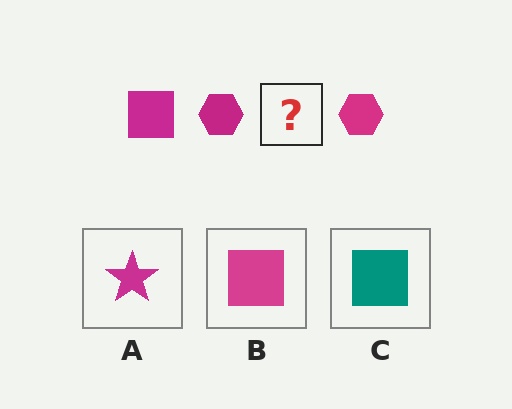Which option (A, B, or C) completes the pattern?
B.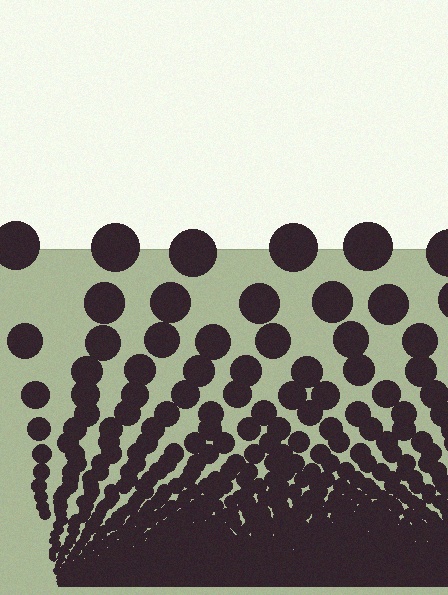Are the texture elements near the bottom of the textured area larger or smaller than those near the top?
Smaller. The gradient is inverted — elements near the bottom are smaller and denser.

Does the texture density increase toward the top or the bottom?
Density increases toward the bottom.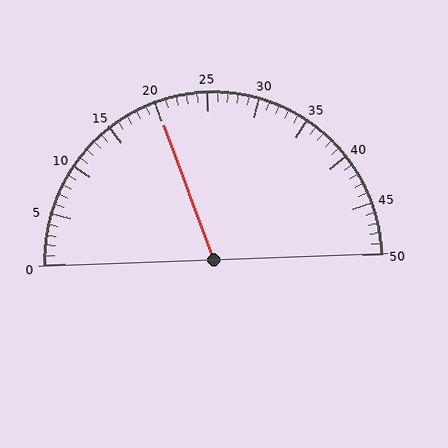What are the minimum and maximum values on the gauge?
The gauge ranges from 0 to 50.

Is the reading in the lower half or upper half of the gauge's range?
The reading is in the lower half of the range (0 to 50).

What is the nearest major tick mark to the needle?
The nearest major tick mark is 20.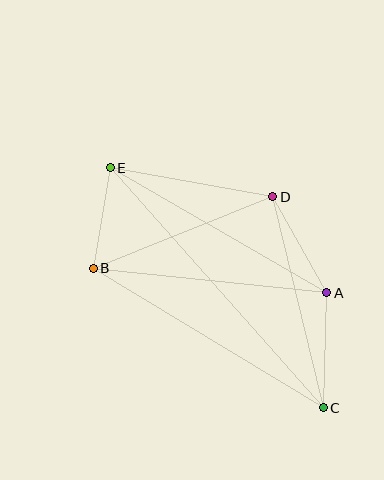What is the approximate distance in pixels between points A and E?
The distance between A and E is approximately 250 pixels.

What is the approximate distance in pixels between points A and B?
The distance between A and B is approximately 235 pixels.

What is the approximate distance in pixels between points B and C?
The distance between B and C is approximately 269 pixels.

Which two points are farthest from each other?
Points C and E are farthest from each other.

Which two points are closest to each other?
Points B and E are closest to each other.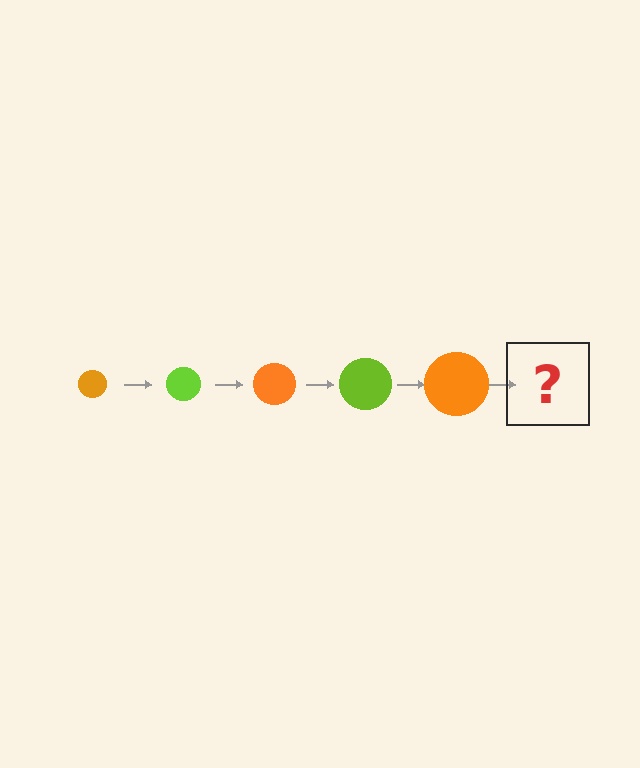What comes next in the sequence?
The next element should be a lime circle, larger than the previous one.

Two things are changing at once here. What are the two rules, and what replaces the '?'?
The two rules are that the circle grows larger each step and the color cycles through orange and lime. The '?' should be a lime circle, larger than the previous one.